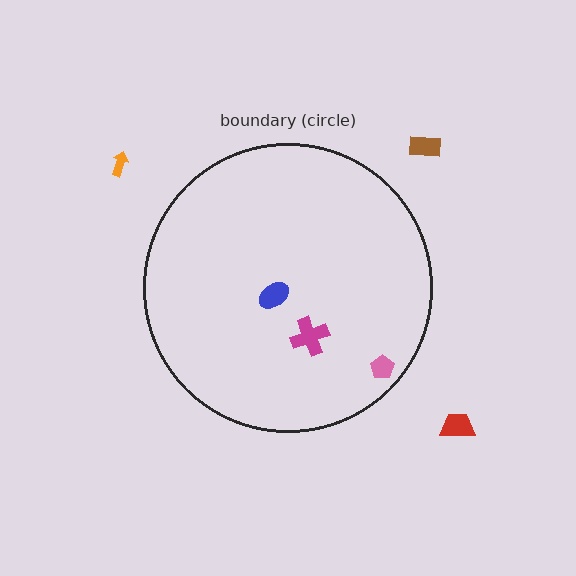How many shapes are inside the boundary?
3 inside, 3 outside.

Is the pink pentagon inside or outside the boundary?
Inside.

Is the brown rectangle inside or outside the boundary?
Outside.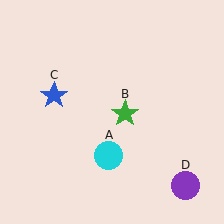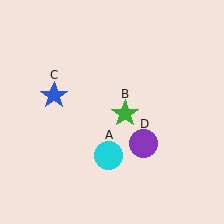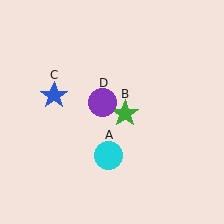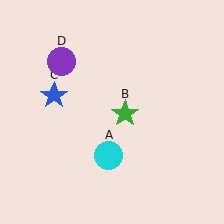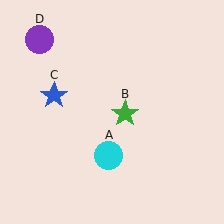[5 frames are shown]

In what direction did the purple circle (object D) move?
The purple circle (object D) moved up and to the left.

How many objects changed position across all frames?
1 object changed position: purple circle (object D).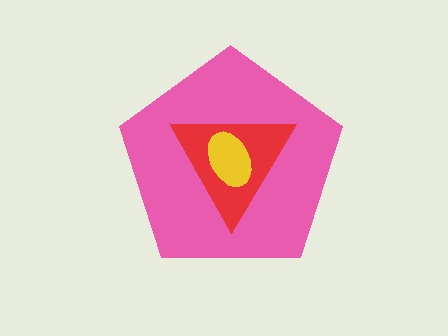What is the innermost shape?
The yellow ellipse.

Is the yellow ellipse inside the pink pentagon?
Yes.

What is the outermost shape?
The pink pentagon.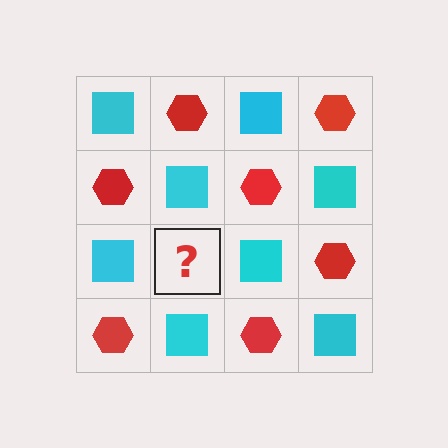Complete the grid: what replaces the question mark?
The question mark should be replaced with a red hexagon.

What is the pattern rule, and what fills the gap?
The rule is that it alternates cyan square and red hexagon in a checkerboard pattern. The gap should be filled with a red hexagon.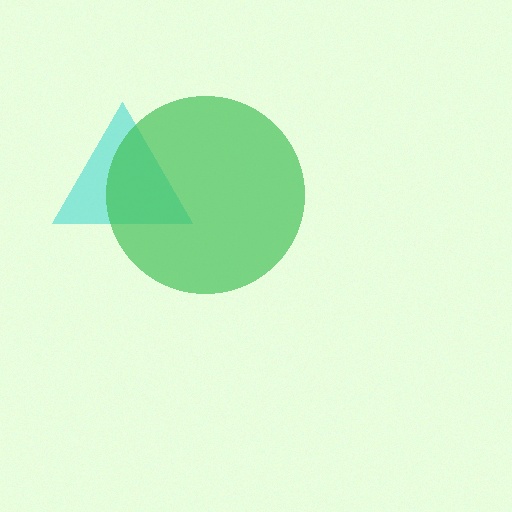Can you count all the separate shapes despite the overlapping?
Yes, there are 2 separate shapes.